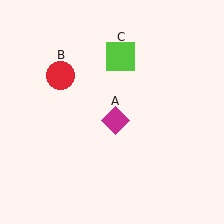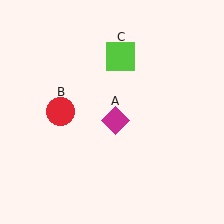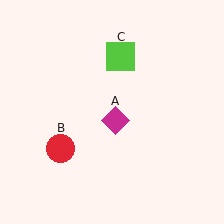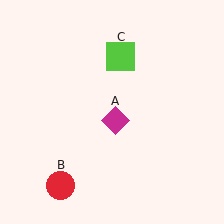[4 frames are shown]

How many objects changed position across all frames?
1 object changed position: red circle (object B).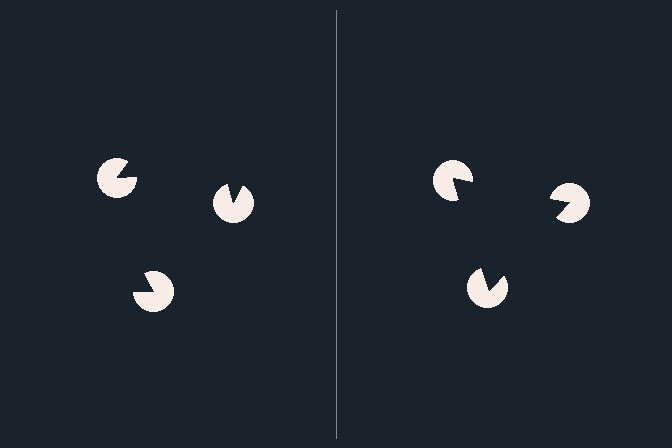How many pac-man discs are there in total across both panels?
6 — 3 on each side.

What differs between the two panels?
The pac-man discs are positioned identically on both sides; only the wedge orientations differ. On the right they align to a triangle; on the left they are misaligned.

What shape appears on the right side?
An illusory triangle.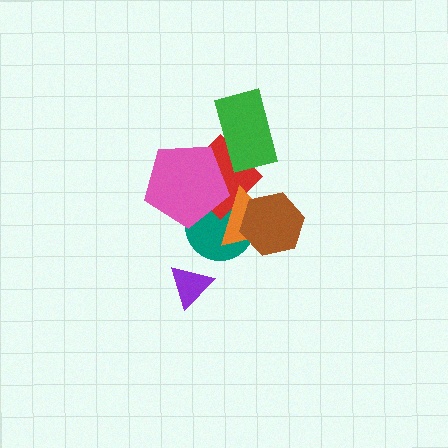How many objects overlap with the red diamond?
4 objects overlap with the red diamond.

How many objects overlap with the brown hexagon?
2 objects overlap with the brown hexagon.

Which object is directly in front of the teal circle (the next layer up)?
The red diamond is directly in front of the teal circle.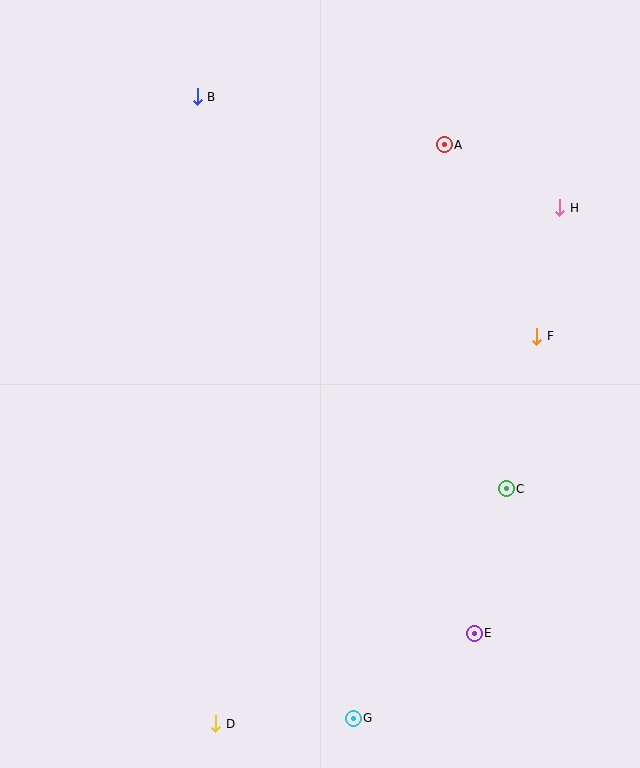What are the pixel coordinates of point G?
Point G is at (353, 718).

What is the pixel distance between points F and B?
The distance between F and B is 415 pixels.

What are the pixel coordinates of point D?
Point D is at (216, 724).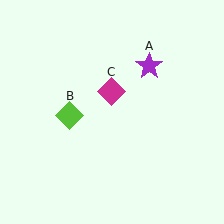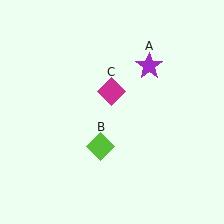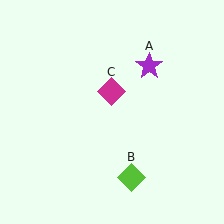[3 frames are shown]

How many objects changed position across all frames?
1 object changed position: lime diamond (object B).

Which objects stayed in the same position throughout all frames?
Purple star (object A) and magenta diamond (object C) remained stationary.